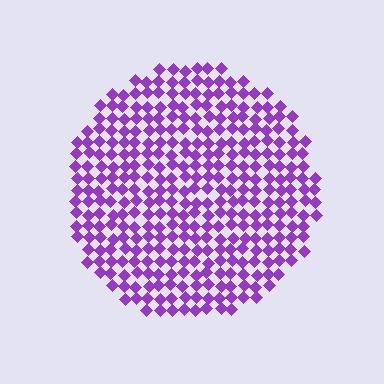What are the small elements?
The small elements are diamonds.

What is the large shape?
The large shape is a circle.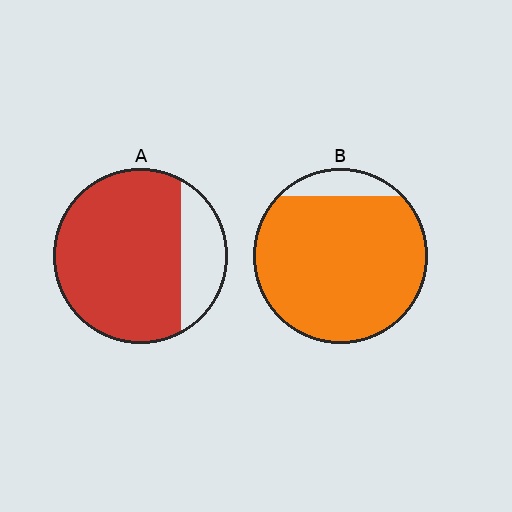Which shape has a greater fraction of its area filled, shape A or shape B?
Shape B.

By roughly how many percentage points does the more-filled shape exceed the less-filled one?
By roughly 10 percentage points (B over A).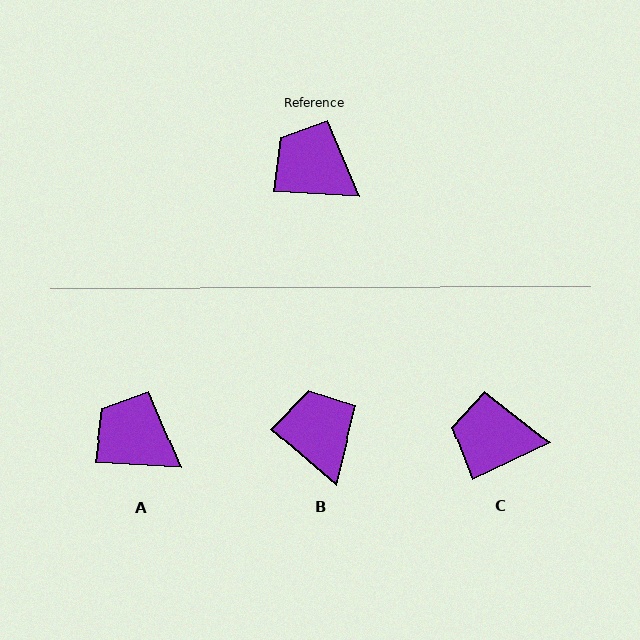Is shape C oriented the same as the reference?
No, it is off by about 28 degrees.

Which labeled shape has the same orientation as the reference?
A.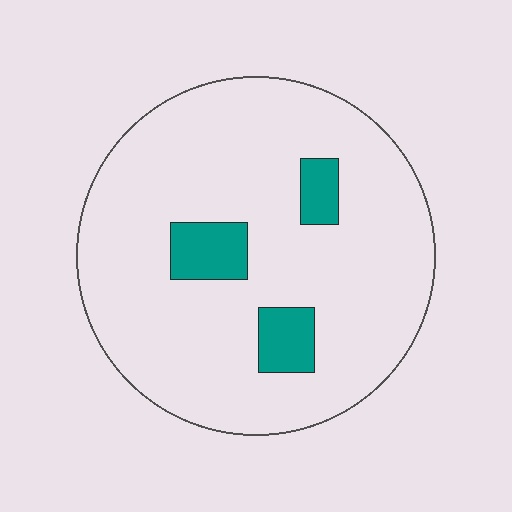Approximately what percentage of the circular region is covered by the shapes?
Approximately 10%.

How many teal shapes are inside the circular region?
3.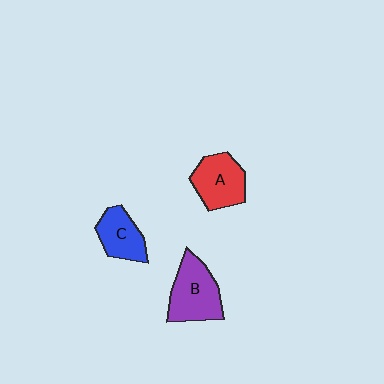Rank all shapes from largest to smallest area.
From largest to smallest: B (purple), A (red), C (blue).